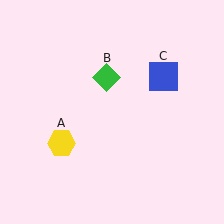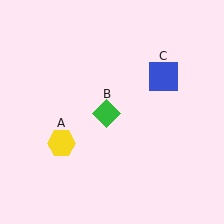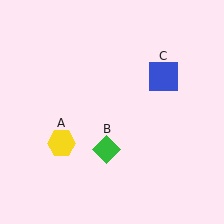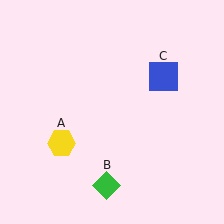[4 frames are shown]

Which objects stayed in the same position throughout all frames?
Yellow hexagon (object A) and blue square (object C) remained stationary.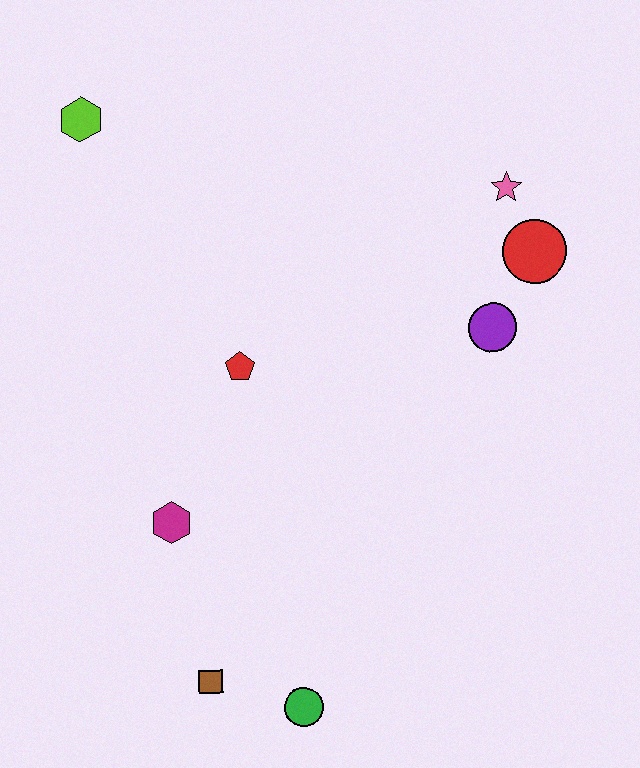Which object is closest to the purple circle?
The red circle is closest to the purple circle.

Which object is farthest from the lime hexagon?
The green circle is farthest from the lime hexagon.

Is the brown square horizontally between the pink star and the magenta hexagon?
Yes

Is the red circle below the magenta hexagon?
No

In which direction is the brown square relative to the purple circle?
The brown square is below the purple circle.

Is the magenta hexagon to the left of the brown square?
Yes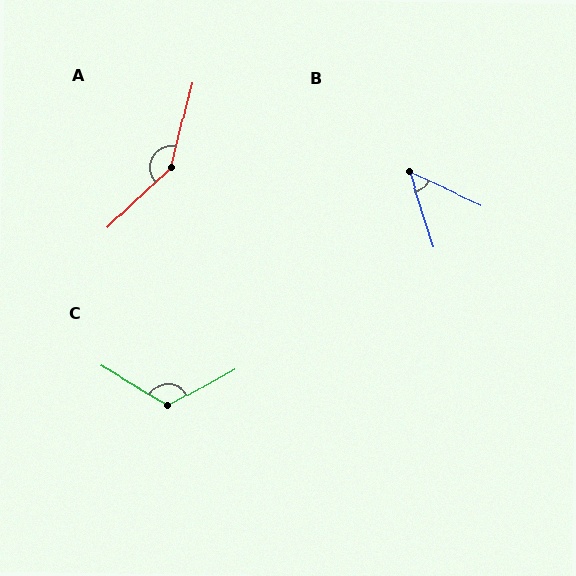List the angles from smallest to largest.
B (48°), C (120°), A (147°).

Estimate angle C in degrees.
Approximately 120 degrees.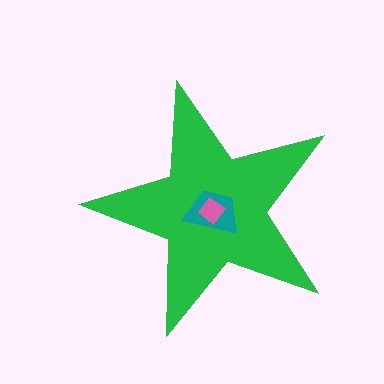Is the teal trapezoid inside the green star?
Yes.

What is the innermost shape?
The pink diamond.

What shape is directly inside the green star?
The teal trapezoid.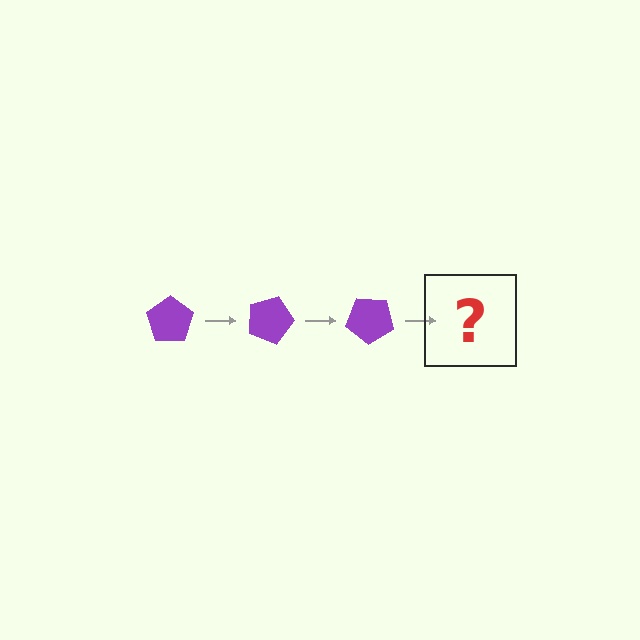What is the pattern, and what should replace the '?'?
The pattern is that the pentagon rotates 20 degrees each step. The '?' should be a purple pentagon rotated 60 degrees.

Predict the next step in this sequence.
The next step is a purple pentagon rotated 60 degrees.